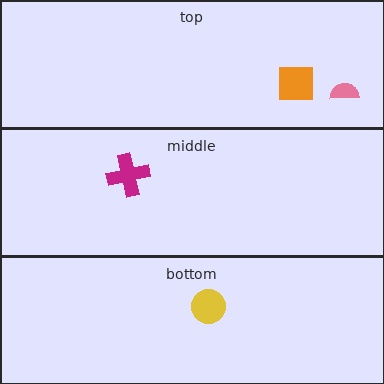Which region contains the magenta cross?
The middle region.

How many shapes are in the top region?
2.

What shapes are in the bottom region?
The yellow circle.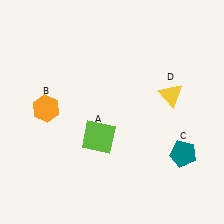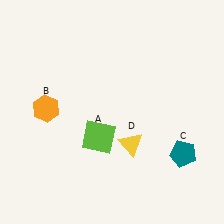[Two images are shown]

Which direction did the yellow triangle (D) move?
The yellow triangle (D) moved down.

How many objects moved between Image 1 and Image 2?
1 object moved between the two images.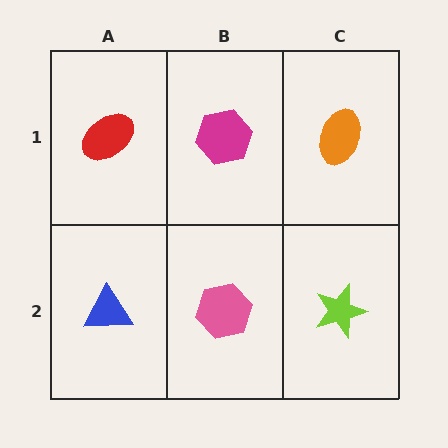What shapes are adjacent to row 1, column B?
A pink hexagon (row 2, column B), a red ellipse (row 1, column A), an orange ellipse (row 1, column C).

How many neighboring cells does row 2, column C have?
2.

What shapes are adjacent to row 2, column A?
A red ellipse (row 1, column A), a pink hexagon (row 2, column B).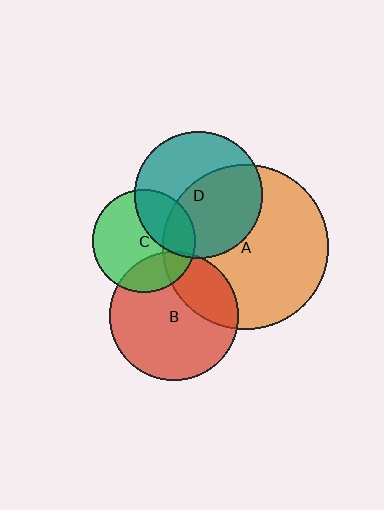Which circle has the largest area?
Circle A (orange).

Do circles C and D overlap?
Yes.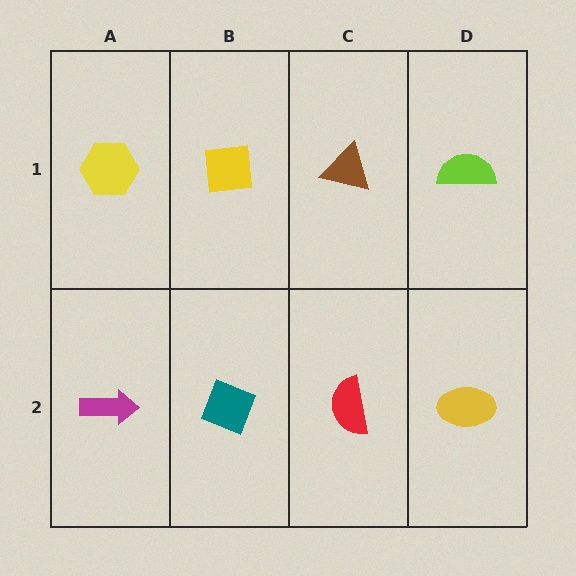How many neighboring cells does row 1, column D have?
2.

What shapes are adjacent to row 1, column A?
A magenta arrow (row 2, column A), a yellow square (row 1, column B).